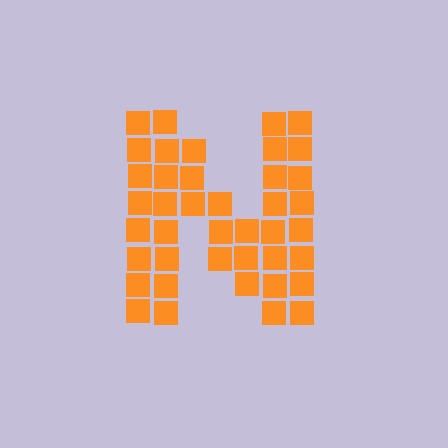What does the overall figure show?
The overall figure shows the letter N.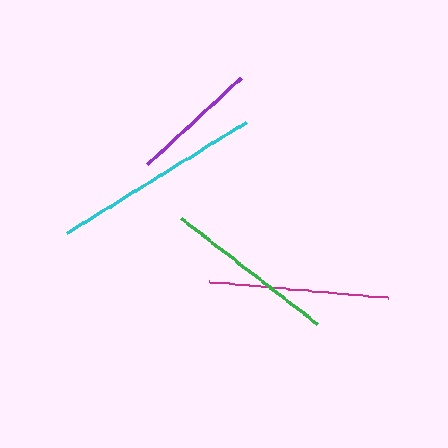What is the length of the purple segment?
The purple segment is approximately 127 pixels long.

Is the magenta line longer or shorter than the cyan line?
The cyan line is longer than the magenta line.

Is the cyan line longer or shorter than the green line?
The cyan line is longer than the green line.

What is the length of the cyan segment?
The cyan segment is approximately 211 pixels long.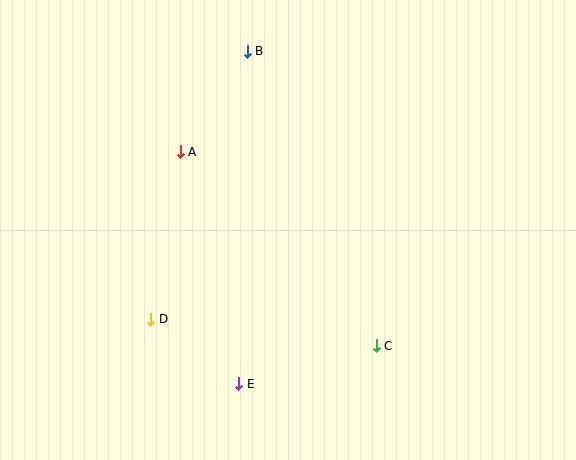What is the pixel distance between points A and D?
The distance between A and D is 170 pixels.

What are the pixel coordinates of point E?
Point E is at (239, 384).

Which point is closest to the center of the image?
Point A at (180, 152) is closest to the center.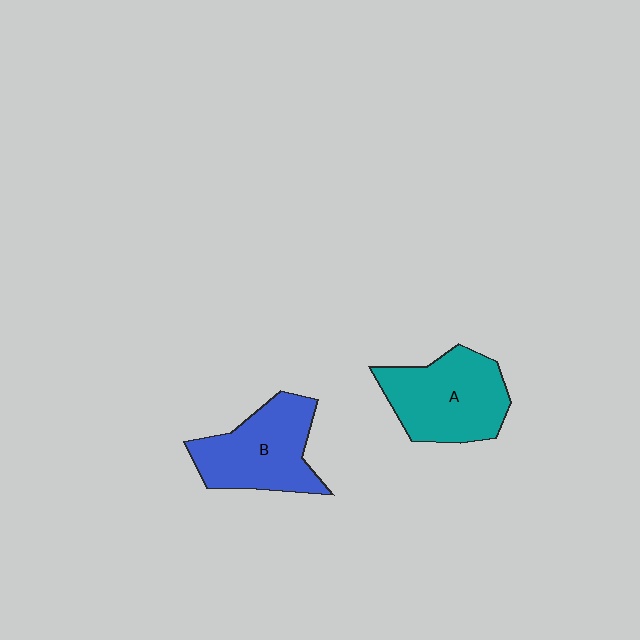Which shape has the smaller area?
Shape B (blue).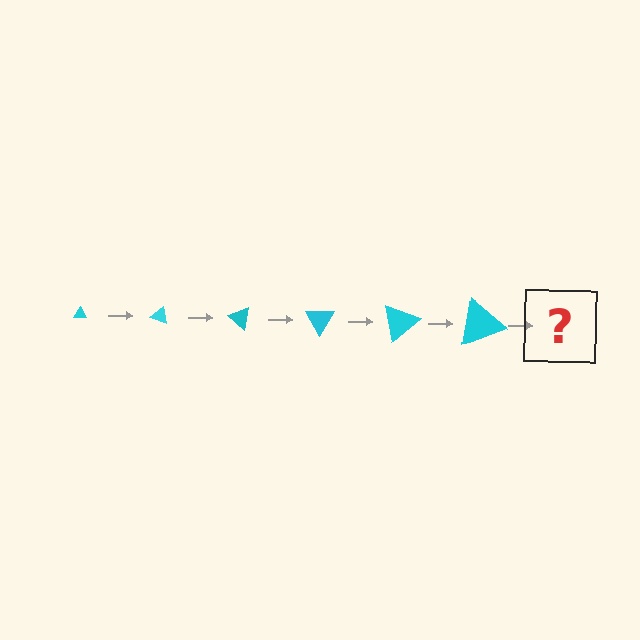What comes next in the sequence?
The next element should be a triangle, larger than the previous one and rotated 120 degrees from the start.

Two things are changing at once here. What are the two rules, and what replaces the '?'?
The two rules are that the triangle grows larger each step and it rotates 20 degrees each step. The '?' should be a triangle, larger than the previous one and rotated 120 degrees from the start.